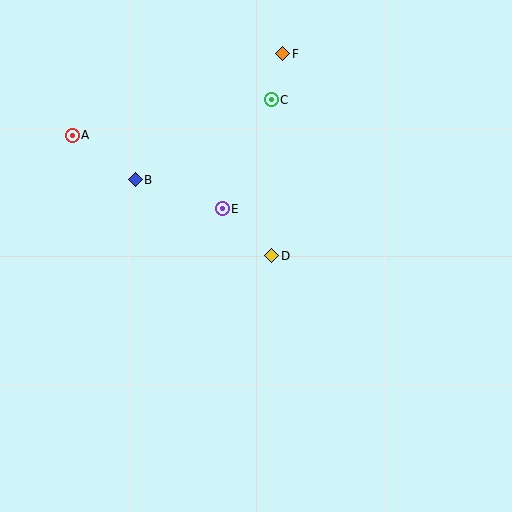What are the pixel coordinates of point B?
Point B is at (135, 180).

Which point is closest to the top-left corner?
Point A is closest to the top-left corner.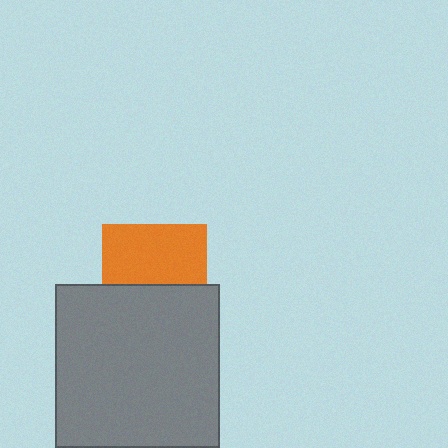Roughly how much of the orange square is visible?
About half of it is visible (roughly 57%).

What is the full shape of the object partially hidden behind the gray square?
The partially hidden object is an orange square.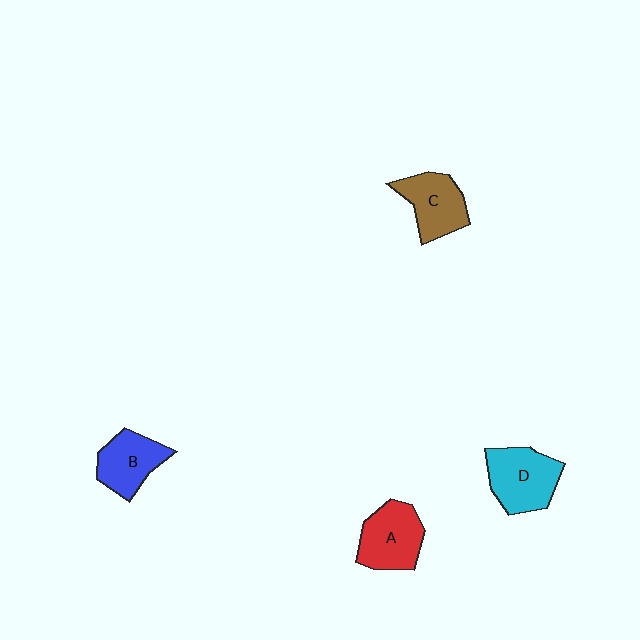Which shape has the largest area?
Shape D (cyan).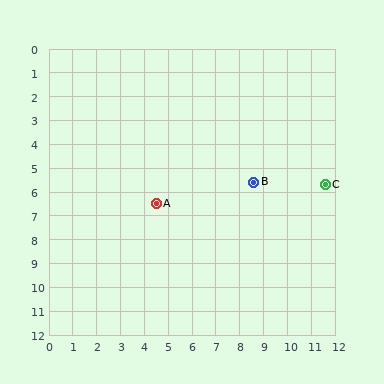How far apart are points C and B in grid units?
Points C and B are about 3.0 grid units apart.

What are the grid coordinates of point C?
Point C is at approximately (11.6, 5.7).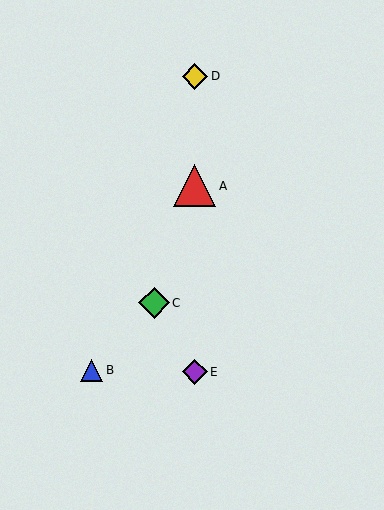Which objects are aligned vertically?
Objects A, D, E are aligned vertically.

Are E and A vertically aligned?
Yes, both are at x≈195.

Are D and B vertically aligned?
No, D is at x≈195 and B is at x≈92.